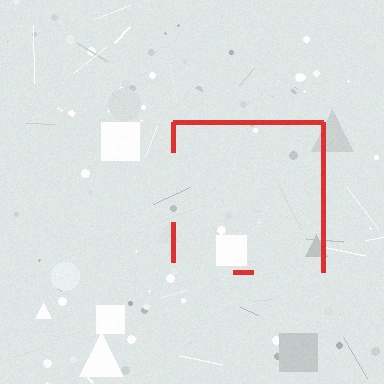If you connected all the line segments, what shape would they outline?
They would outline a square.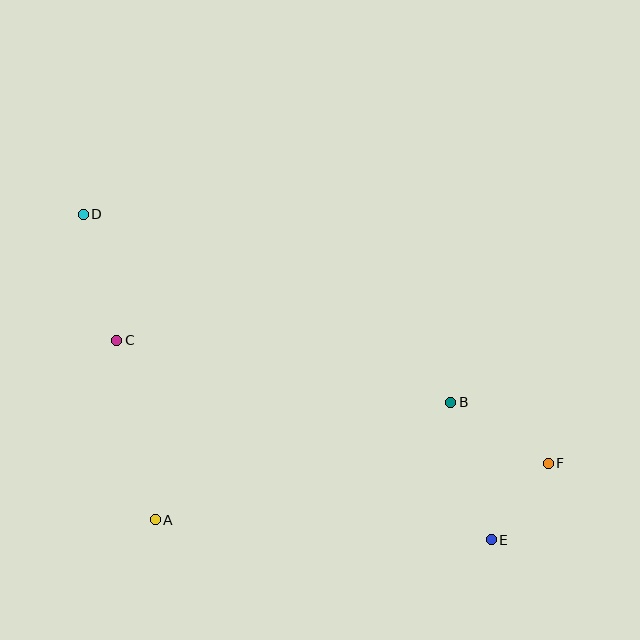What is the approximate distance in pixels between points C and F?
The distance between C and F is approximately 449 pixels.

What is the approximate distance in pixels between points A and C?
The distance between A and C is approximately 184 pixels.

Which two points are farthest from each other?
Points D and F are farthest from each other.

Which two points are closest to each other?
Points E and F are closest to each other.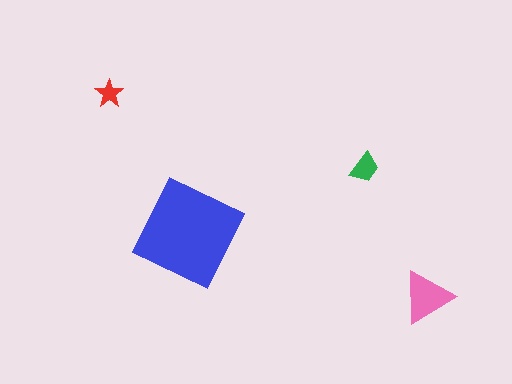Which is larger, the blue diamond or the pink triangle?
The blue diamond.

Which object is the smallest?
The red star.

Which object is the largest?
The blue diamond.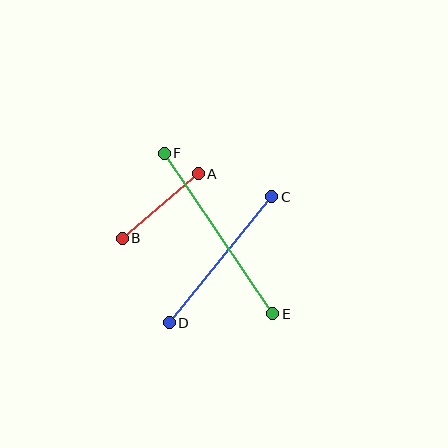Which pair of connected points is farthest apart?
Points E and F are farthest apart.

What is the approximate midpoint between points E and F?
The midpoint is at approximately (219, 234) pixels.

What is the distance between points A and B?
The distance is approximately 100 pixels.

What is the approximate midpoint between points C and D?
The midpoint is at approximately (221, 260) pixels.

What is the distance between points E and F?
The distance is approximately 193 pixels.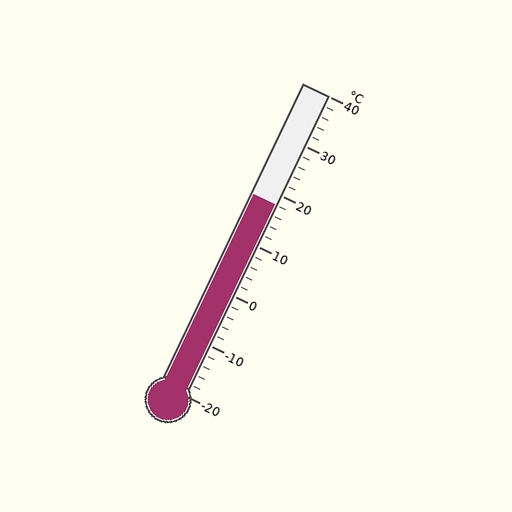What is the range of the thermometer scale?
The thermometer scale ranges from -20°C to 40°C.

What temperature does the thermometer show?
The thermometer shows approximately 18°C.